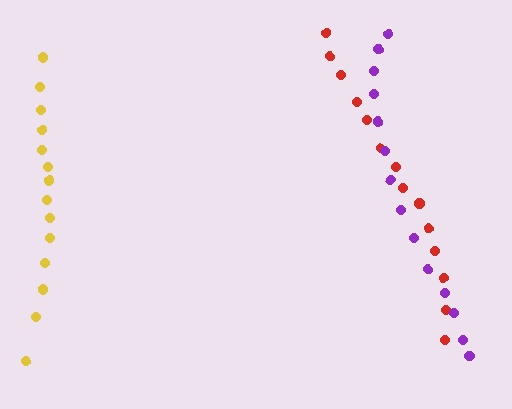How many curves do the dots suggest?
There are 3 distinct paths.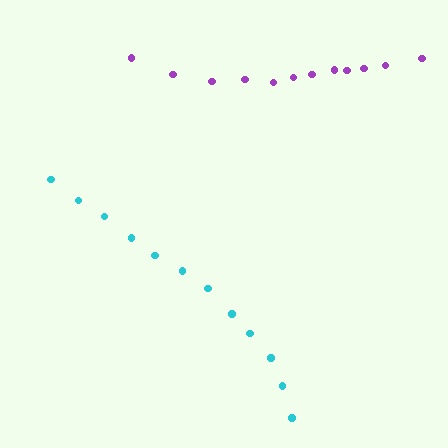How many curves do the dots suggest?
There are 2 distinct paths.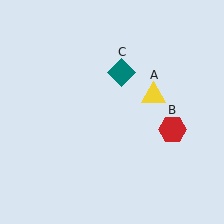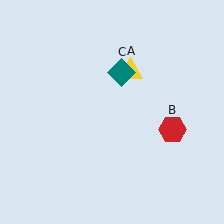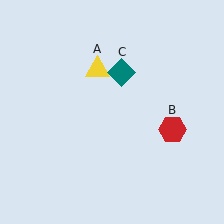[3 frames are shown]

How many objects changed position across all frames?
1 object changed position: yellow triangle (object A).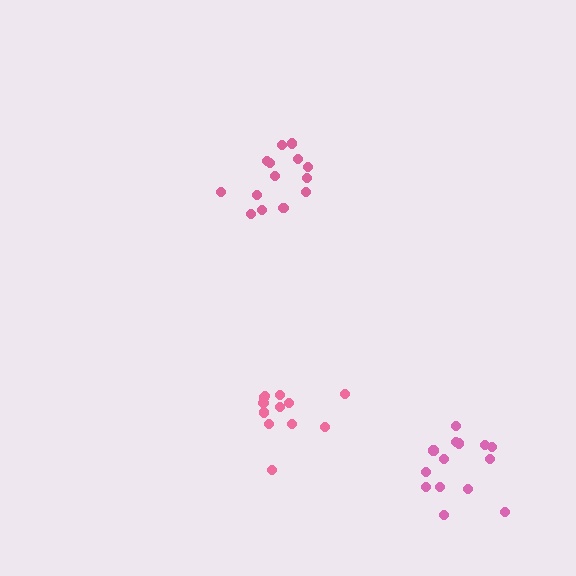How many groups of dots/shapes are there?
There are 3 groups.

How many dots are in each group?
Group 1: 14 dots, Group 2: 14 dots, Group 3: 12 dots (40 total).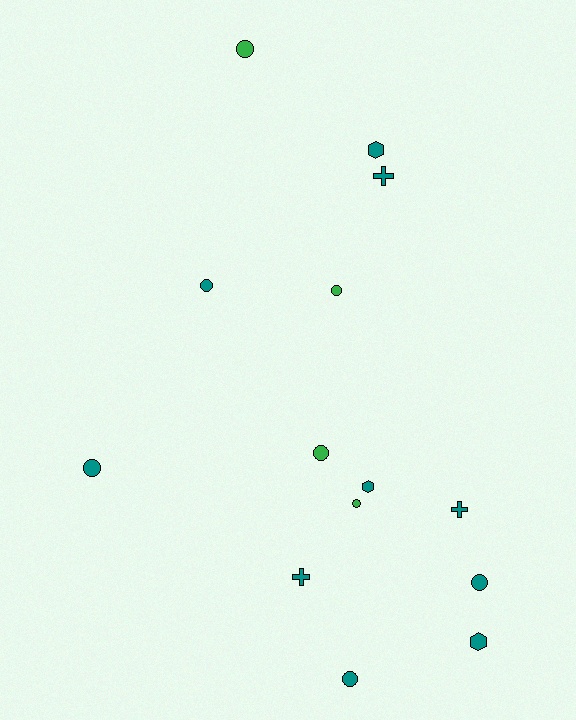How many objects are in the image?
There are 14 objects.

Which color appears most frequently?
Teal, with 10 objects.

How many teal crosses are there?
There are 3 teal crosses.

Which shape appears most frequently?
Circle, with 8 objects.